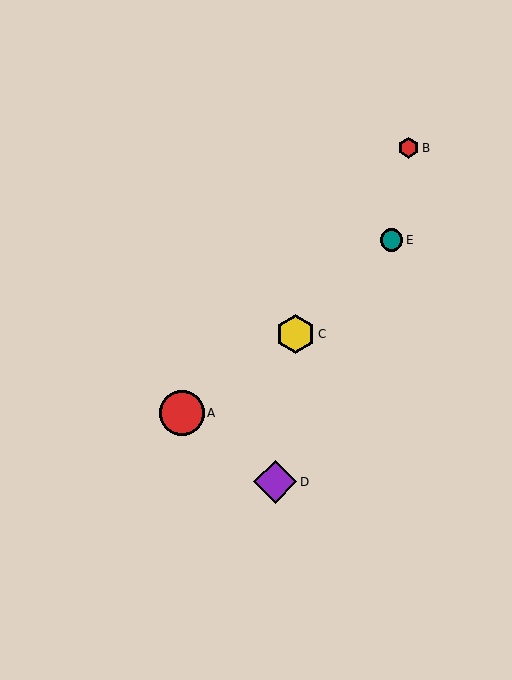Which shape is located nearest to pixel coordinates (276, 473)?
The purple diamond (labeled D) at (275, 482) is nearest to that location.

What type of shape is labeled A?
Shape A is a red circle.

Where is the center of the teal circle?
The center of the teal circle is at (391, 240).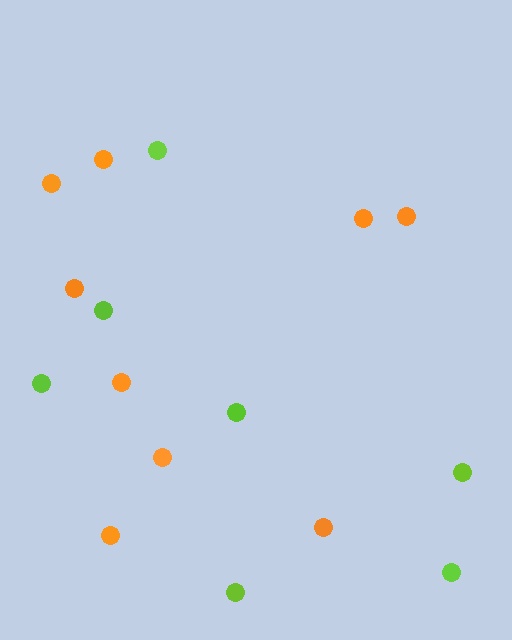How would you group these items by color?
There are 2 groups: one group of orange circles (9) and one group of lime circles (7).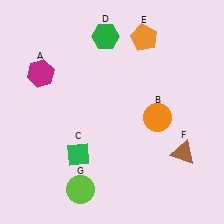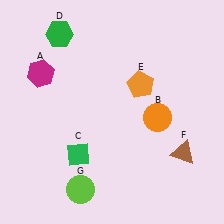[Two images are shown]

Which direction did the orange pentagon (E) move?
The orange pentagon (E) moved down.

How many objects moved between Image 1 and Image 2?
2 objects moved between the two images.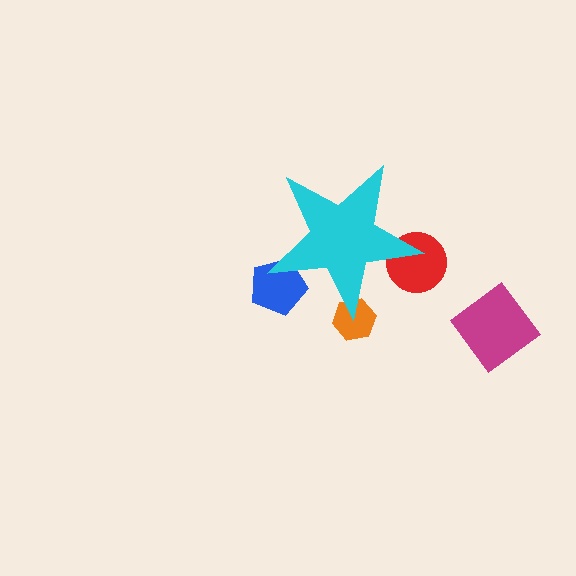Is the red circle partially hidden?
Yes, the red circle is partially hidden behind the cyan star.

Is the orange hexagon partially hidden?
Yes, the orange hexagon is partially hidden behind the cyan star.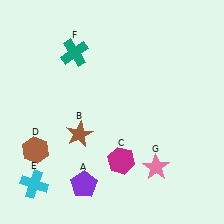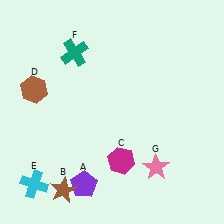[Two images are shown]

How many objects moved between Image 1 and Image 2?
2 objects moved between the two images.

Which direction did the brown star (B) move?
The brown star (B) moved down.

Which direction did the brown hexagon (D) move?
The brown hexagon (D) moved up.